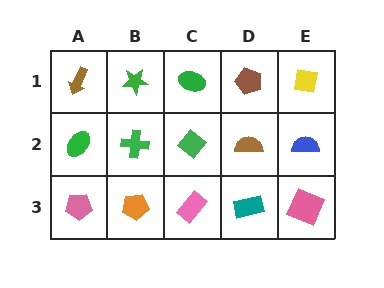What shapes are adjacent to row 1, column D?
A brown semicircle (row 2, column D), a green ellipse (row 1, column C), a yellow square (row 1, column E).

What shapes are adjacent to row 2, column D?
A brown pentagon (row 1, column D), a teal rectangle (row 3, column D), a green diamond (row 2, column C), a blue semicircle (row 2, column E).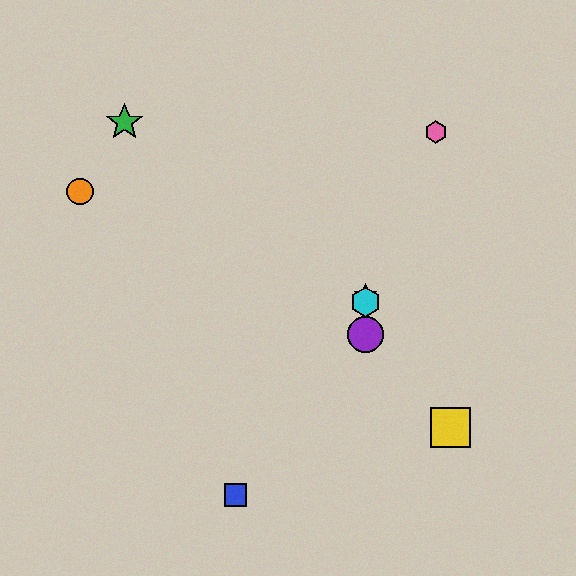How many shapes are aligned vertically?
3 shapes (the red star, the purple circle, the cyan hexagon) are aligned vertically.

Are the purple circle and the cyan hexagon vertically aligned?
Yes, both are at x≈366.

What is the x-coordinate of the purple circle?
The purple circle is at x≈366.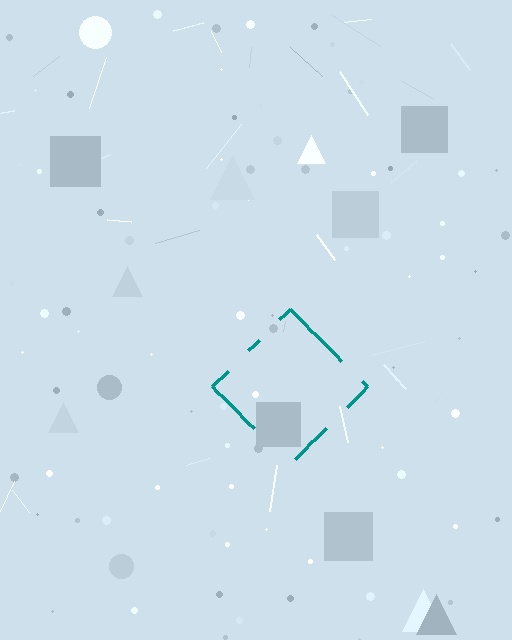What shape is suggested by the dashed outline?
The dashed outline suggests a diamond.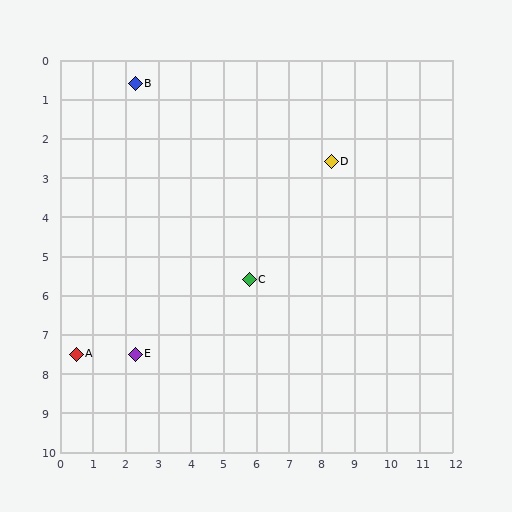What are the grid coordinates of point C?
Point C is at approximately (5.8, 5.6).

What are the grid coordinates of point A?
Point A is at approximately (0.5, 7.5).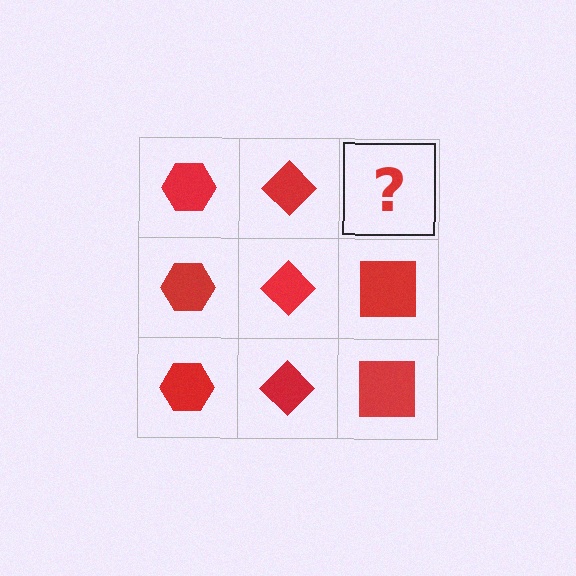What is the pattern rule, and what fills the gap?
The rule is that each column has a consistent shape. The gap should be filled with a red square.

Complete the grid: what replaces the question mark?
The question mark should be replaced with a red square.